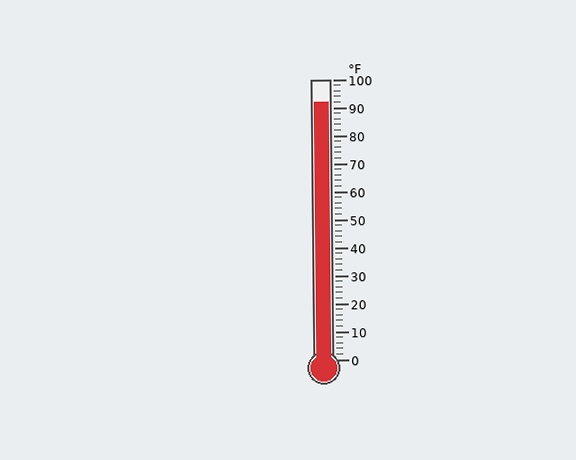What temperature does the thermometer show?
The thermometer shows approximately 92°F.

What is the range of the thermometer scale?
The thermometer scale ranges from 0°F to 100°F.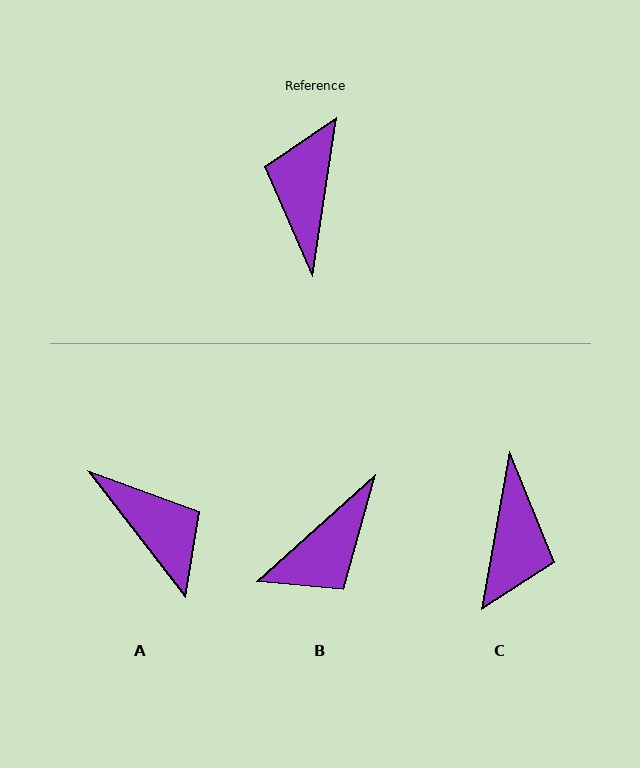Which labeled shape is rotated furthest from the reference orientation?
C, about 179 degrees away.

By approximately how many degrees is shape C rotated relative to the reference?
Approximately 179 degrees counter-clockwise.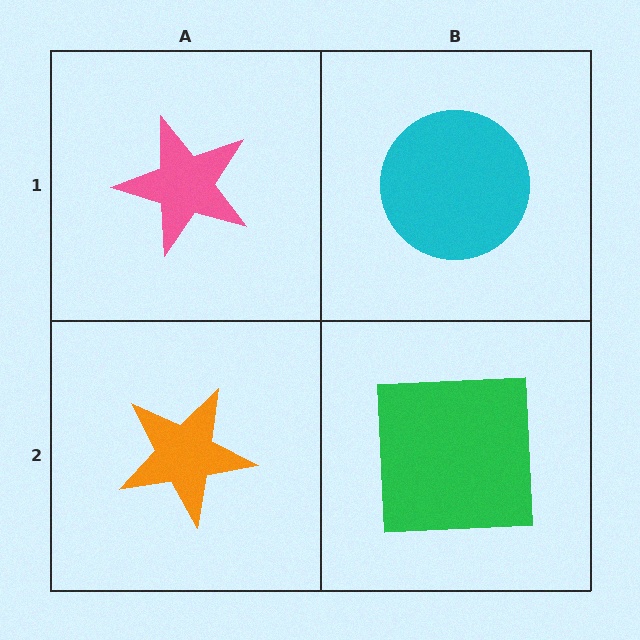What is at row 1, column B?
A cyan circle.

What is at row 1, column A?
A pink star.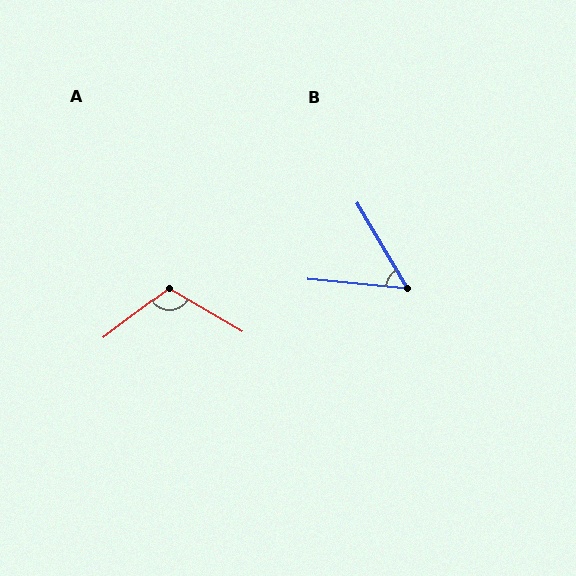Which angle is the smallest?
B, at approximately 54 degrees.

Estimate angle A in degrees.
Approximately 113 degrees.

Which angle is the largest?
A, at approximately 113 degrees.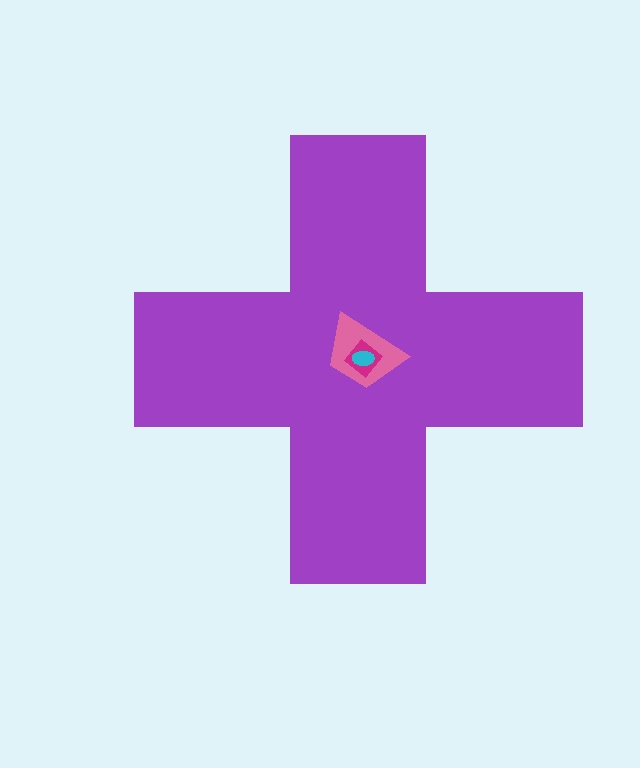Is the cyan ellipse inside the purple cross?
Yes.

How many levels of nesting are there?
4.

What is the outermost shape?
The purple cross.